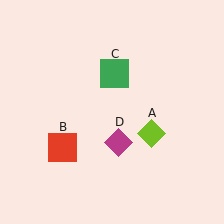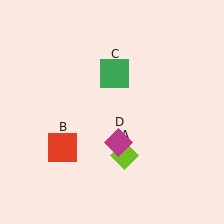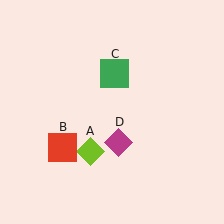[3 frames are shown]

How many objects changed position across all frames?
1 object changed position: lime diamond (object A).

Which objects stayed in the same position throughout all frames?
Red square (object B) and green square (object C) and magenta diamond (object D) remained stationary.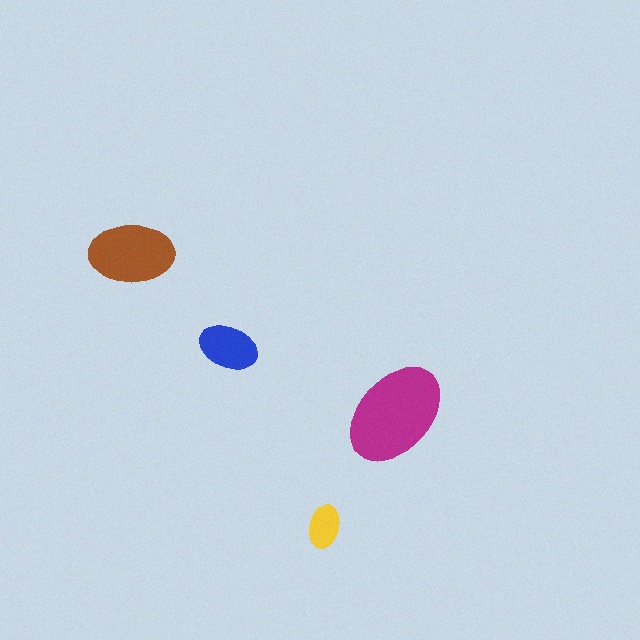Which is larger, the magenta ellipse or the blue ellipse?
The magenta one.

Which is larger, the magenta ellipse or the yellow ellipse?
The magenta one.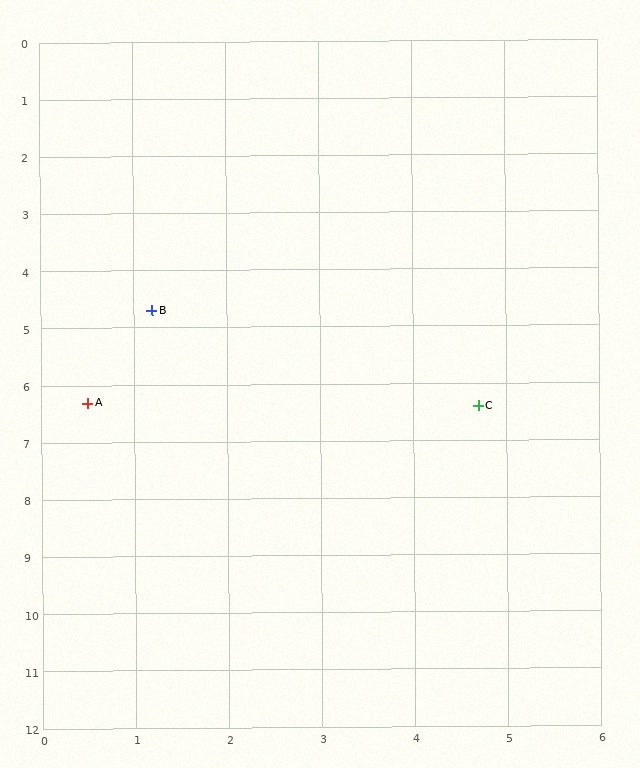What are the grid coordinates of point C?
Point C is at approximately (4.7, 6.4).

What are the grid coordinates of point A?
Point A is at approximately (0.5, 6.3).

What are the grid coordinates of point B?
Point B is at approximately (1.2, 4.7).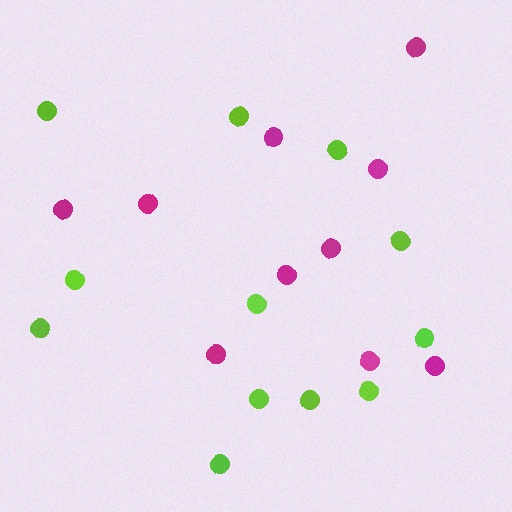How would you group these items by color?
There are 2 groups: one group of magenta circles (10) and one group of lime circles (12).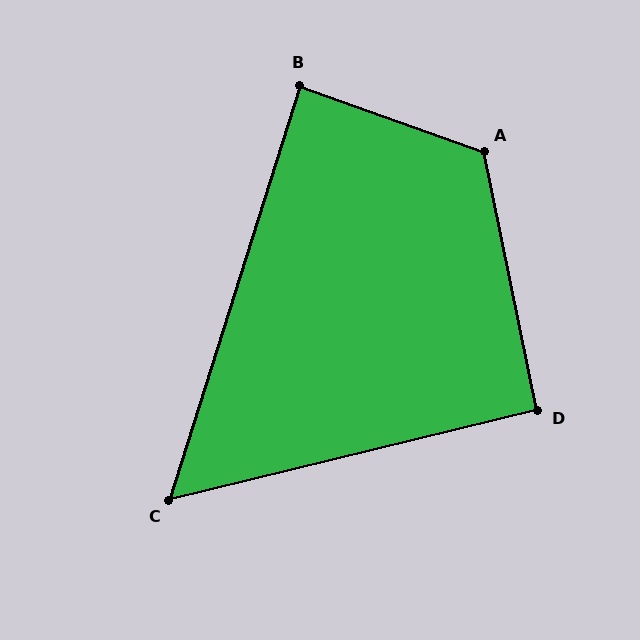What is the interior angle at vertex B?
Approximately 88 degrees (approximately right).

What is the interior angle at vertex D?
Approximately 92 degrees (approximately right).